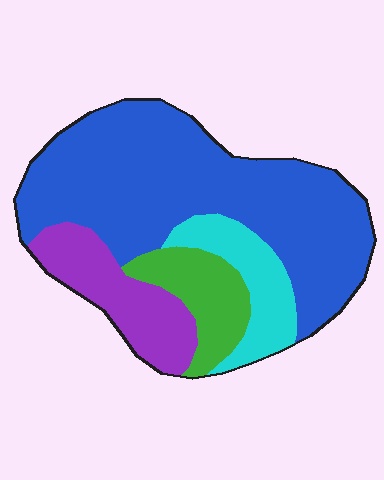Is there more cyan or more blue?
Blue.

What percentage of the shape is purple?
Purple takes up less than a sixth of the shape.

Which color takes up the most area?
Blue, at roughly 60%.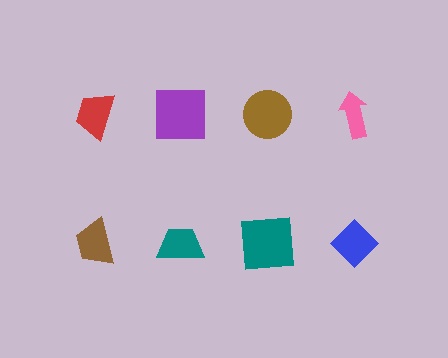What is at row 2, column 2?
A teal trapezoid.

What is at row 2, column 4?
A blue diamond.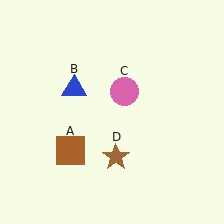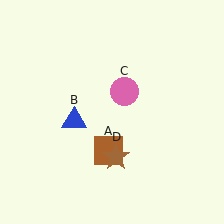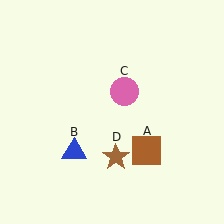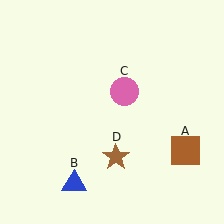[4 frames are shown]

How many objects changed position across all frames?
2 objects changed position: brown square (object A), blue triangle (object B).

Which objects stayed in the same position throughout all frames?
Pink circle (object C) and brown star (object D) remained stationary.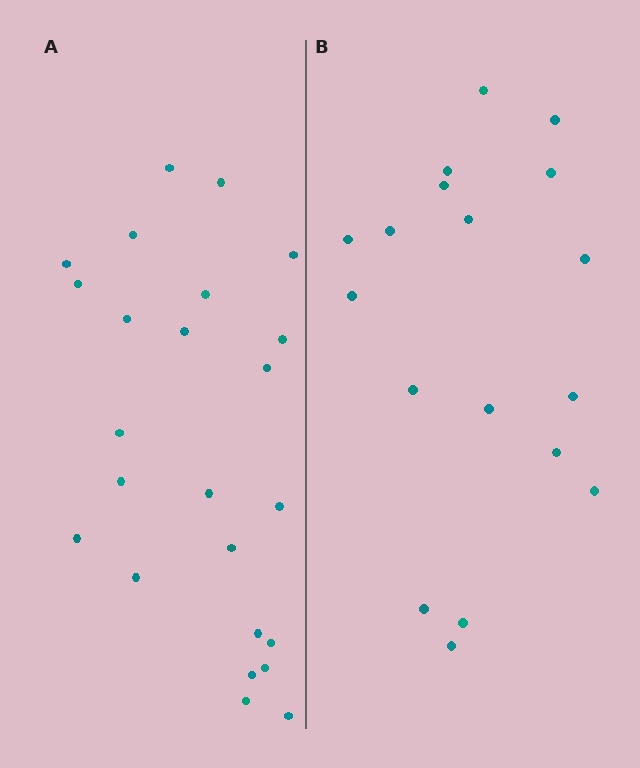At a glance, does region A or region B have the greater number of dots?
Region A (the left region) has more dots.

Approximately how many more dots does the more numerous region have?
Region A has about 6 more dots than region B.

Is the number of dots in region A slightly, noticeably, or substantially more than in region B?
Region A has noticeably more, but not dramatically so. The ratio is roughly 1.3 to 1.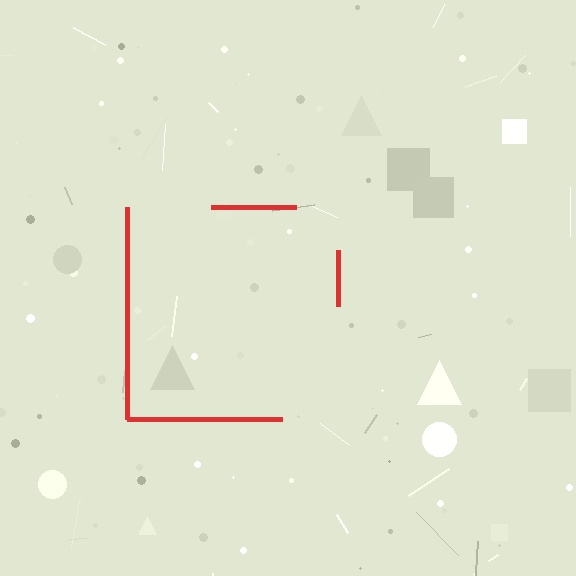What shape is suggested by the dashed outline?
The dashed outline suggests a square.